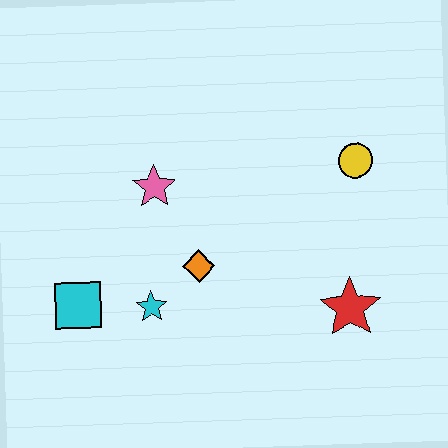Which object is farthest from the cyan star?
The yellow circle is farthest from the cyan star.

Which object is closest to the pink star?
The orange diamond is closest to the pink star.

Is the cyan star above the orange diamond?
No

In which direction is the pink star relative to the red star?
The pink star is to the left of the red star.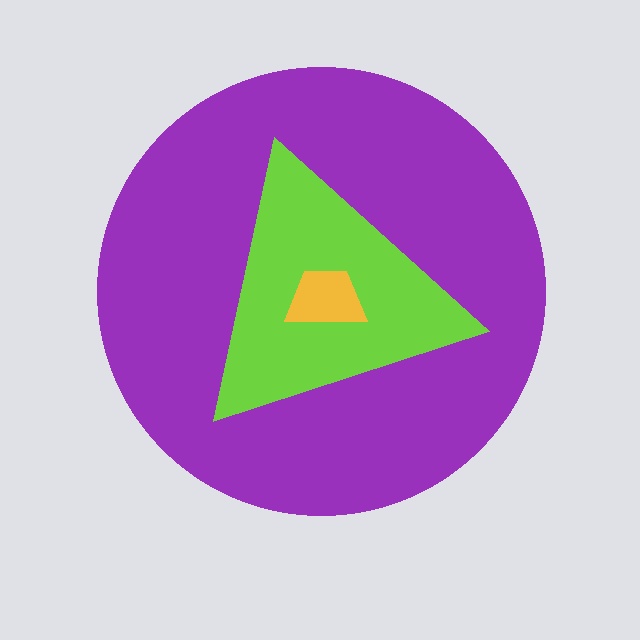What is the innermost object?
The yellow trapezoid.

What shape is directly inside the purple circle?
The lime triangle.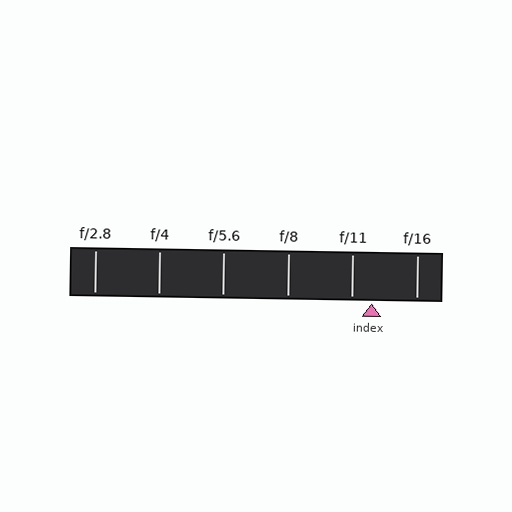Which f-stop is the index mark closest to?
The index mark is closest to f/11.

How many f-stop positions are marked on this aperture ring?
There are 6 f-stop positions marked.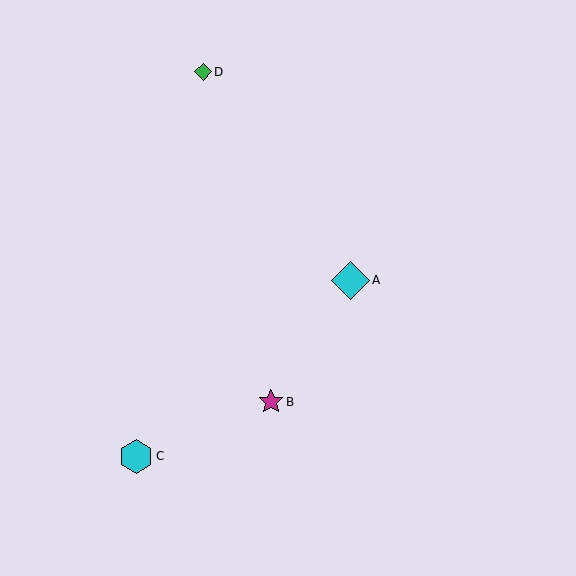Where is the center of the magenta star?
The center of the magenta star is at (271, 402).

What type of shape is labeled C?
Shape C is a cyan hexagon.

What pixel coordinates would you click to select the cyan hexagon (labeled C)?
Click at (136, 456) to select the cyan hexagon C.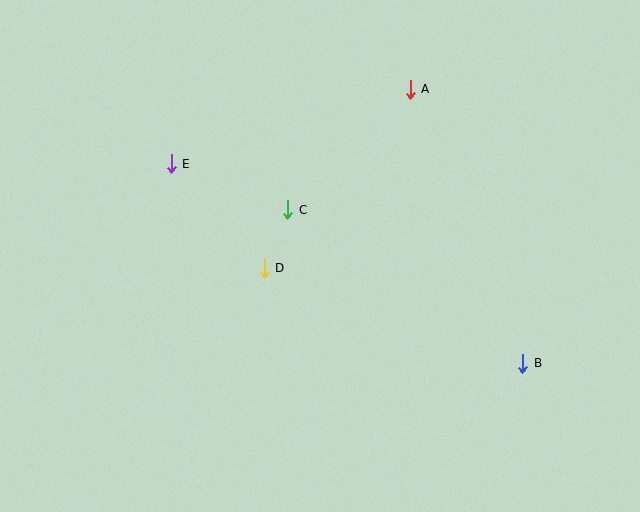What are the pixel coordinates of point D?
Point D is at (264, 268).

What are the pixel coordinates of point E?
Point E is at (171, 164).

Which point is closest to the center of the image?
Point C at (288, 210) is closest to the center.